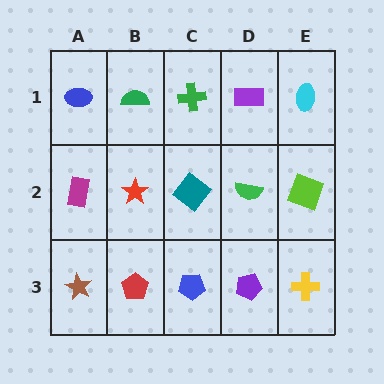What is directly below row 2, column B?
A red pentagon.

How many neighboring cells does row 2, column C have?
4.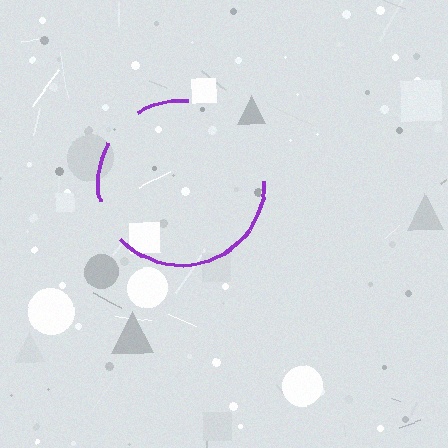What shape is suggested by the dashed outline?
The dashed outline suggests a circle.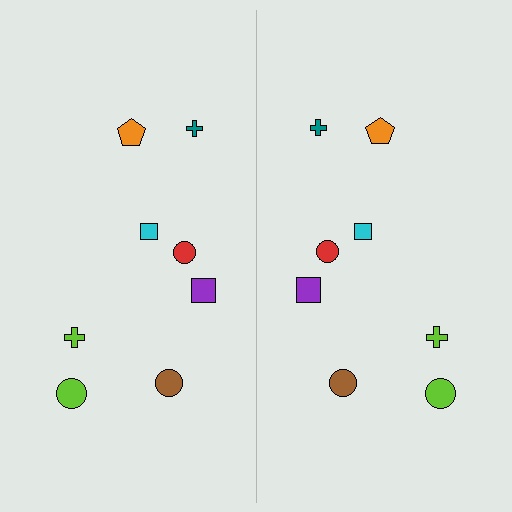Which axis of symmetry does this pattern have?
The pattern has a vertical axis of symmetry running through the center of the image.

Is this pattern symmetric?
Yes, this pattern has bilateral (reflection) symmetry.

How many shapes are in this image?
There are 16 shapes in this image.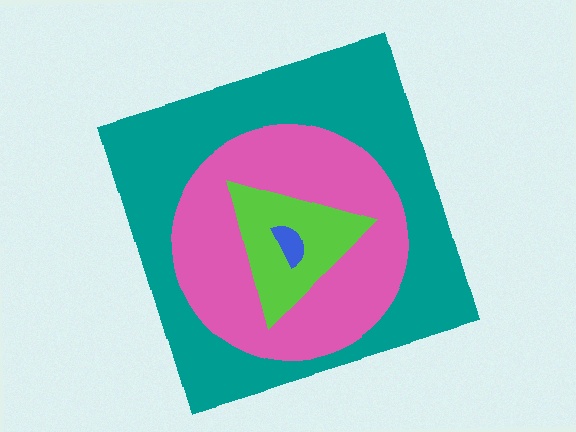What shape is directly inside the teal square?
The pink circle.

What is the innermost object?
The blue semicircle.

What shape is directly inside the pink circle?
The lime triangle.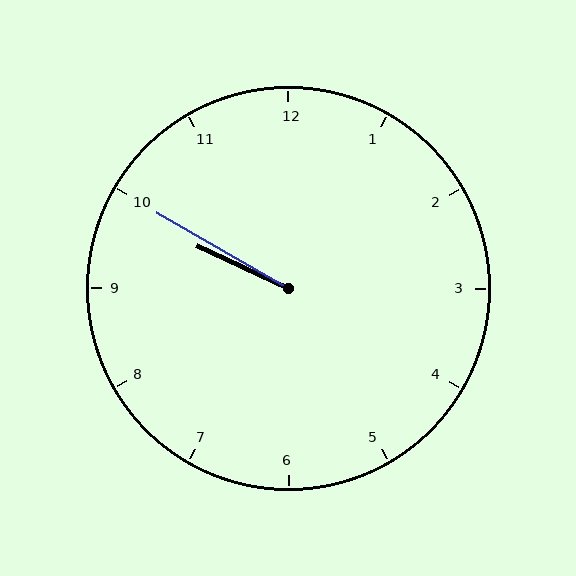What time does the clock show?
9:50.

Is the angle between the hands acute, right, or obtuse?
It is acute.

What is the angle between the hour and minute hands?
Approximately 5 degrees.